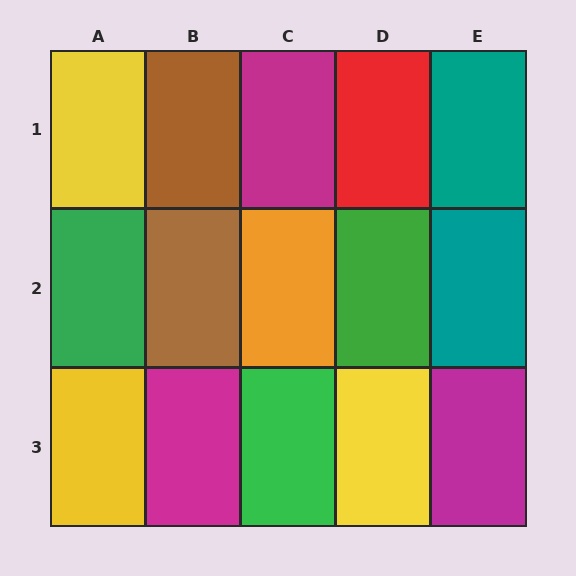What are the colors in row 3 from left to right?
Yellow, magenta, green, yellow, magenta.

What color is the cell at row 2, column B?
Brown.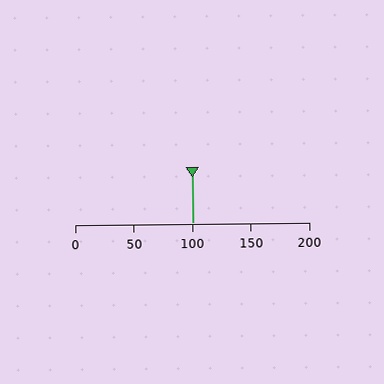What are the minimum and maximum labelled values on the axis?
The axis runs from 0 to 200.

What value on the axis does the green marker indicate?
The marker indicates approximately 100.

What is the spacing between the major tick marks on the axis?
The major ticks are spaced 50 apart.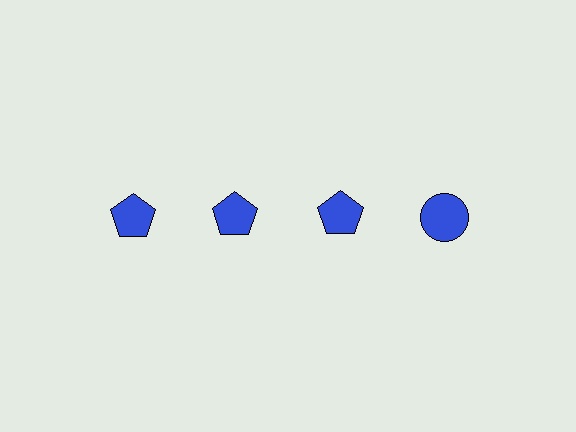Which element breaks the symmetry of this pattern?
The blue circle in the top row, second from right column breaks the symmetry. All other shapes are blue pentagons.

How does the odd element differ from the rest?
It has a different shape: circle instead of pentagon.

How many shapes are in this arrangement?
There are 4 shapes arranged in a grid pattern.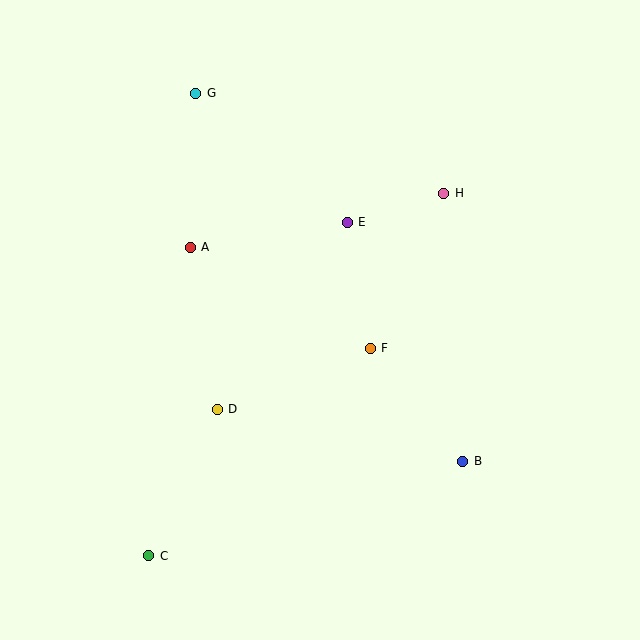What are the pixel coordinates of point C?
Point C is at (149, 556).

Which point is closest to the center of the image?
Point F at (370, 348) is closest to the center.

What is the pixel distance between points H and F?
The distance between H and F is 171 pixels.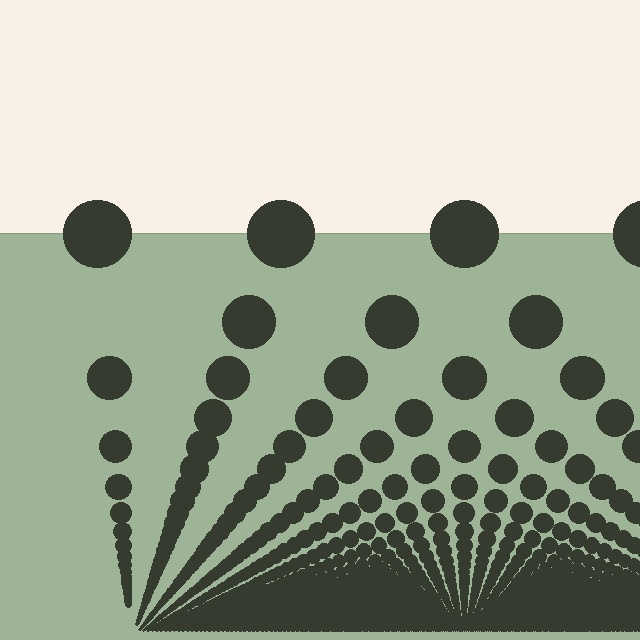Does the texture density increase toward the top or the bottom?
Density increases toward the bottom.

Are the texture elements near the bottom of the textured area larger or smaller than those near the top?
Smaller. The gradient is inverted — elements near the bottom are smaller and denser.